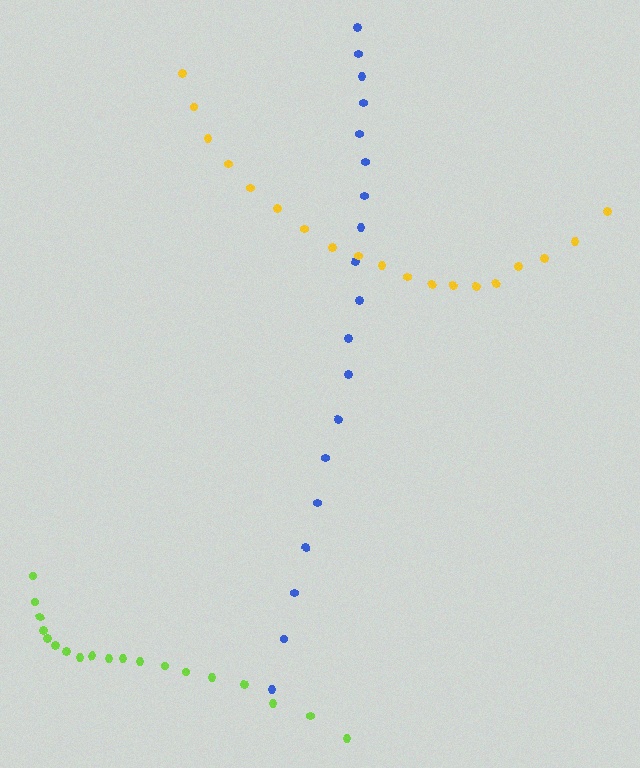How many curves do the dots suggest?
There are 3 distinct paths.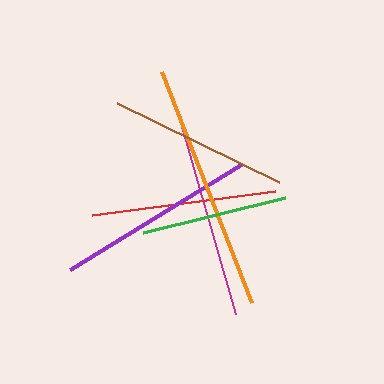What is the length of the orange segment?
The orange segment is approximately 248 pixels long.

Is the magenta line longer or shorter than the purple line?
The magenta line is longer than the purple line.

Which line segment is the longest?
The orange line is the longest at approximately 248 pixels.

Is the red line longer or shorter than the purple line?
The purple line is longer than the red line.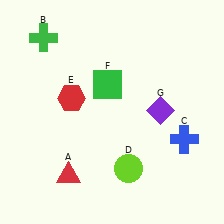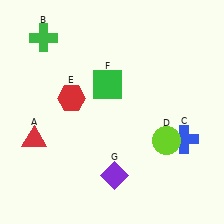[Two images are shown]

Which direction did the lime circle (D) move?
The lime circle (D) moved right.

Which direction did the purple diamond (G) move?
The purple diamond (G) moved down.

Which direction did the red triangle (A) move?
The red triangle (A) moved up.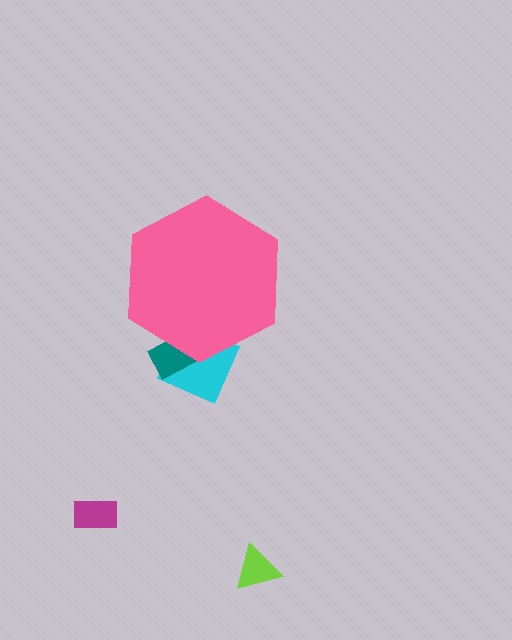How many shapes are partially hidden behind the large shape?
2 shapes are partially hidden.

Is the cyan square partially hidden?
Yes, the cyan square is partially hidden behind the pink hexagon.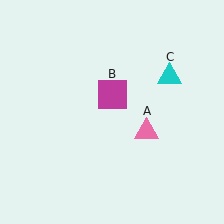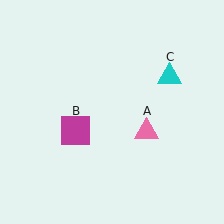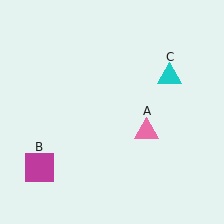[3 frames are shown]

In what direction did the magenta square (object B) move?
The magenta square (object B) moved down and to the left.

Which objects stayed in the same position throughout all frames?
Pink triangle (object A) and cyan triangle (object C) remained stationary.